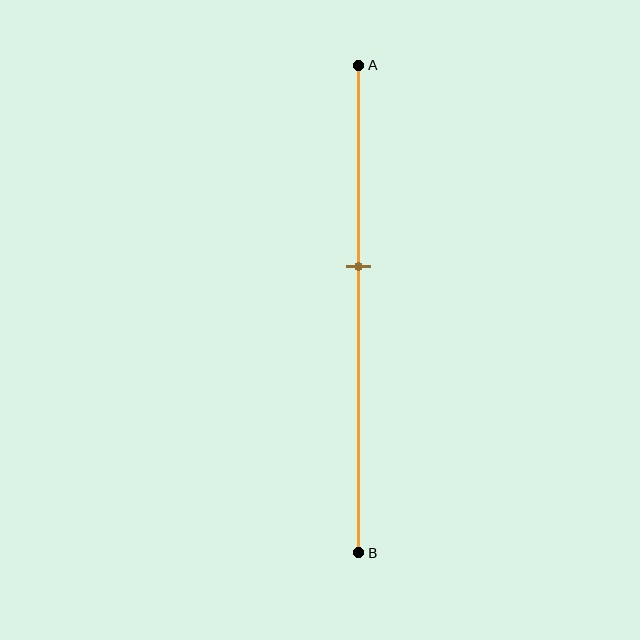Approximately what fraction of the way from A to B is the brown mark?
The brown mark is approximately 40% of the way from A to B.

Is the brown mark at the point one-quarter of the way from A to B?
No, the mark is at about 40% from A, not at the 25% one-quarter point.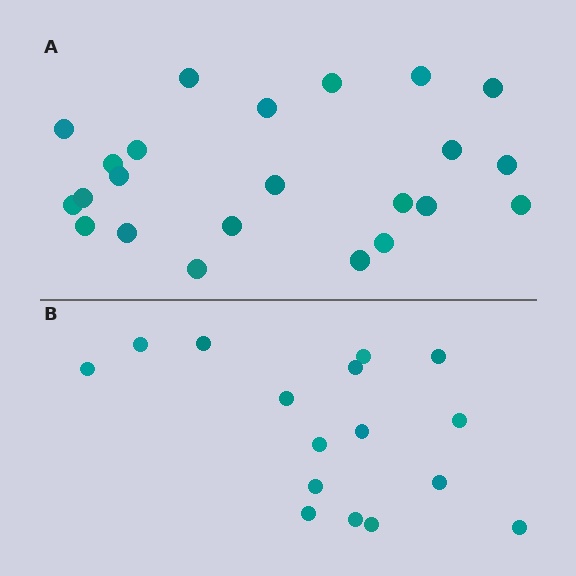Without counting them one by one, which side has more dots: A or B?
Region A (the top region) has more dots.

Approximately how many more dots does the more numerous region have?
Region A has roughly 8 or so more dots than region B.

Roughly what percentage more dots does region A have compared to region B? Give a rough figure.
About 45% more.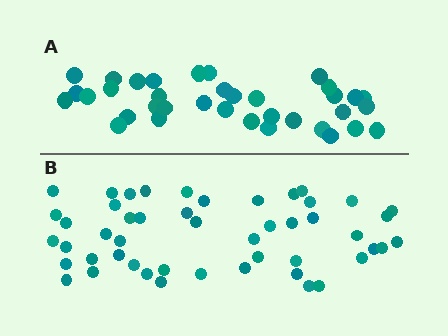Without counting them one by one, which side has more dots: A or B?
Region B (the bottom region) has more dots.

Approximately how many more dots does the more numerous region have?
Region B has approximately 15 more dots than region A.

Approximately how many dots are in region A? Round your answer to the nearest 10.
About 40 dots. (The exact count is 36, which rounds to 40.)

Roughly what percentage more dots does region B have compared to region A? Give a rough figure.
About 35% more.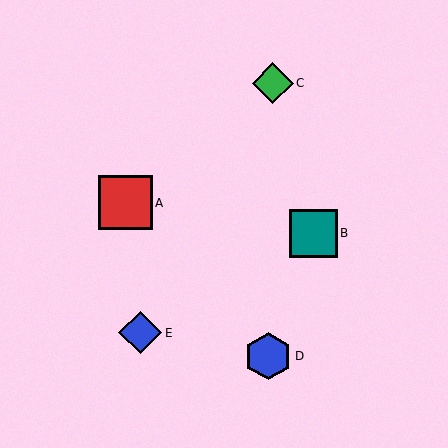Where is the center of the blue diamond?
The center of the blue diamond is at (140, 333).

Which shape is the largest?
The red square (labeled A) is the largest.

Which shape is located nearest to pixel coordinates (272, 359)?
The blue hexagon (labeled D) at (268, 356) is nearest to that location.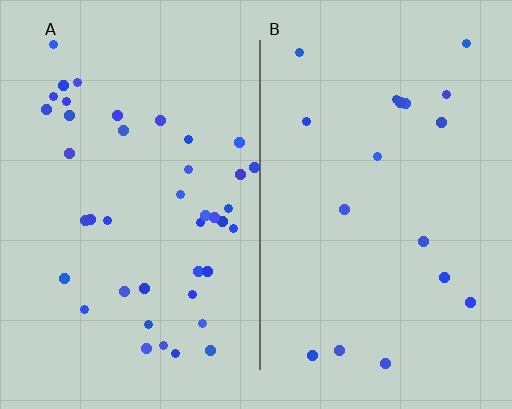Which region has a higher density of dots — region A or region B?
A (the left).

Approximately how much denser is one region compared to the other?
Approximately 2.4× — region A over region B.